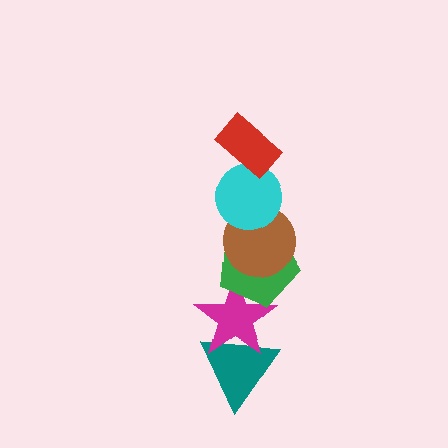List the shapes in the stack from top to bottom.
From top to bottom: the red rectangle, the cyan circle, the brown circle, the green pentagon, the magenta star, the teal triangle.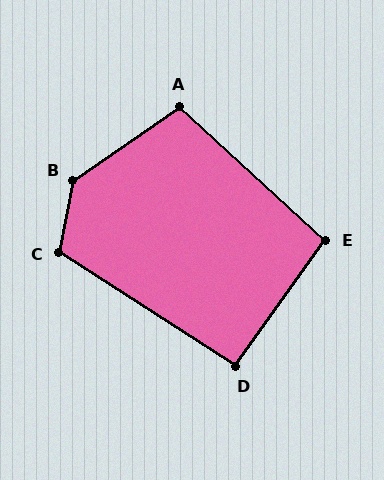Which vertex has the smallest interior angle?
D, at approximately 93 degrees.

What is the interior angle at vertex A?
Approximately 103 degrees (obtuse).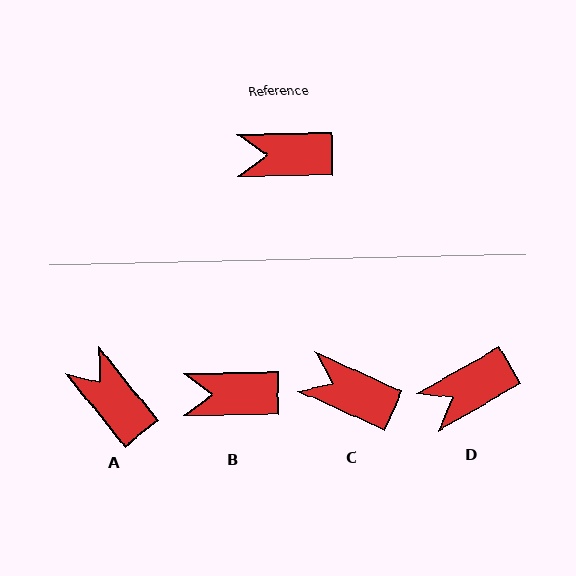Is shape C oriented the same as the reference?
No, it is off by about 25 degrees.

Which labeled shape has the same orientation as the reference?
B.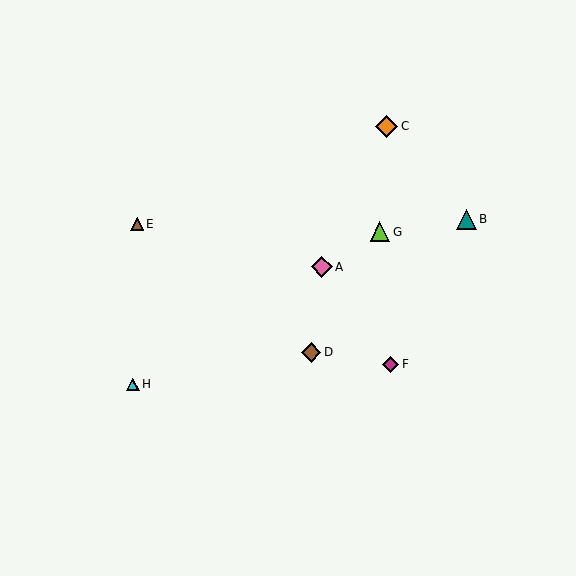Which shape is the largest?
The orange diamond (labeled C) is the largest.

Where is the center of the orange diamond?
The center of the orange diamond is at (387, 126).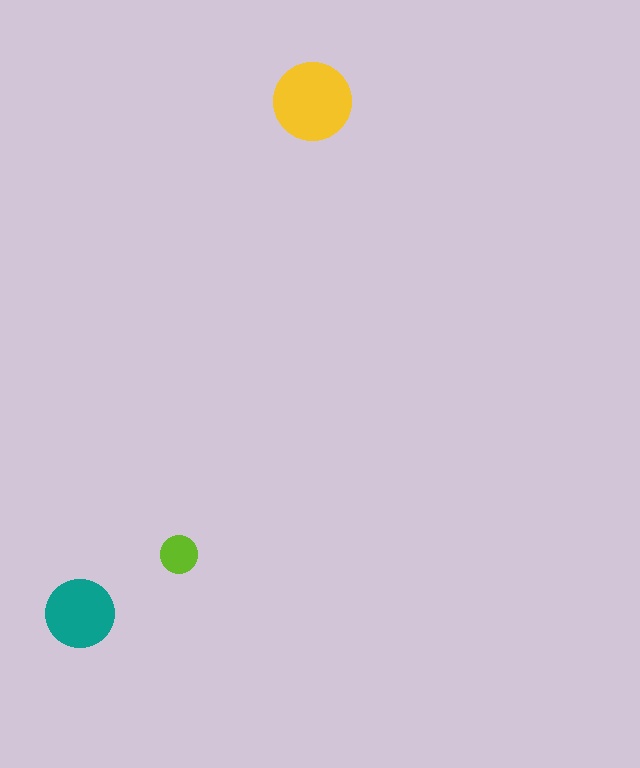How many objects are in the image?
There are 3 objects in the image.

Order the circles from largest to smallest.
the yellow one, the teal one, the lime one.